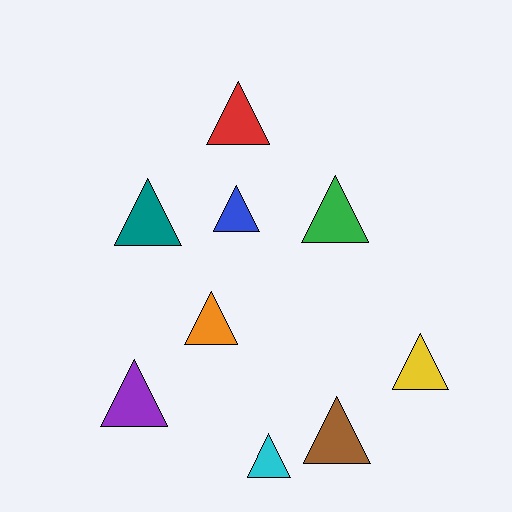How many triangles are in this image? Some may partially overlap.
There are 9 triangles.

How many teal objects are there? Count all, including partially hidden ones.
There is 1 teal object.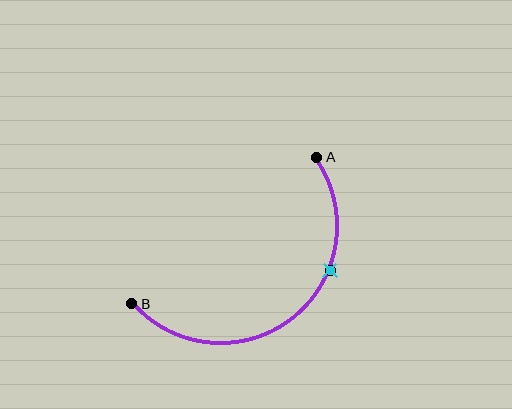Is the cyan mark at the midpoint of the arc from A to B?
No. The cyan mark lies on the arc but is closer to endpoint A. The arc midpoint would be at the point on the curve equidistant along the arc from both A and B.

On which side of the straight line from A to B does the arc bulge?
The arc bulges below and to the right of the straight line connecting A and B.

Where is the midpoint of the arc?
The arc midpoint is the point on the curve farthest from the straight line joining A and B. It sits below and to the right of that line.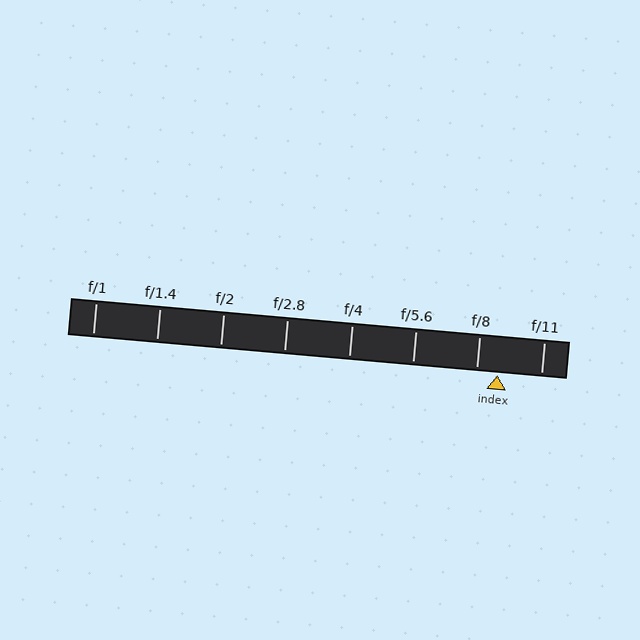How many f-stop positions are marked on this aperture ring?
There are 8 f-stop positions marked.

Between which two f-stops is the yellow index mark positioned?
The index mark is between f/8 and f/11.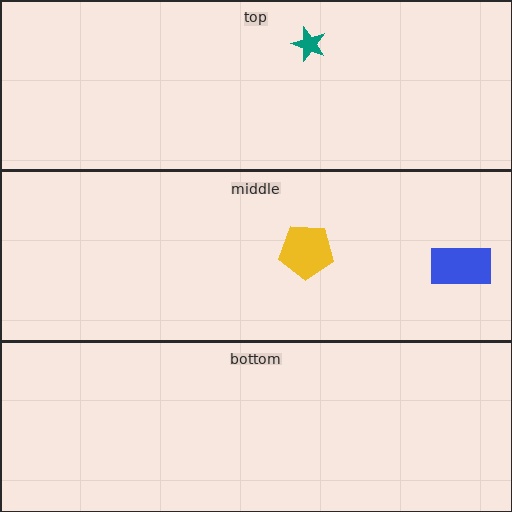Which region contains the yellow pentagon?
The middle region.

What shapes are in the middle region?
The yellow pentagon, the blue rectangle.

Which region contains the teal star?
The top region.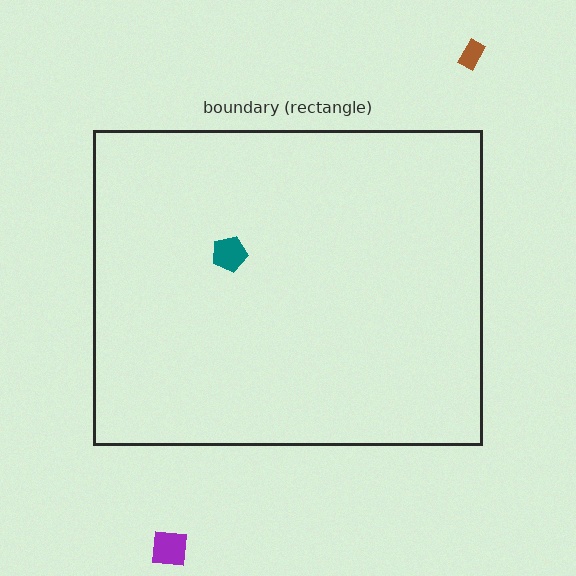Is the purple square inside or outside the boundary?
Outside.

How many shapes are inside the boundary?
1 inside, 2 outside.